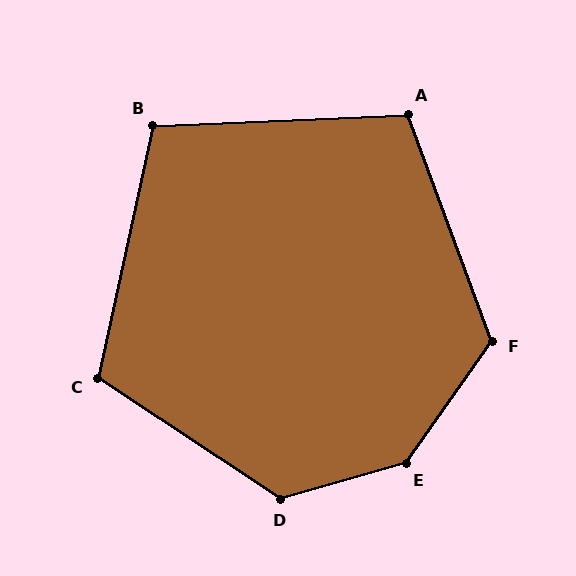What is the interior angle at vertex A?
Approximately 108 degrees (obtuse).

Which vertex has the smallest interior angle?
B, at approximately 105 degrees.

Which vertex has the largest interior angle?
E, at approximately 141 degrees.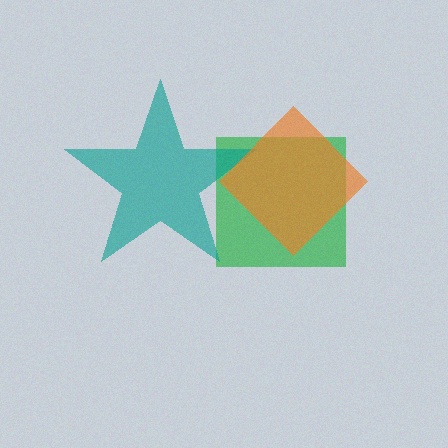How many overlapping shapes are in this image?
There are 3 overlapping shapes in the image.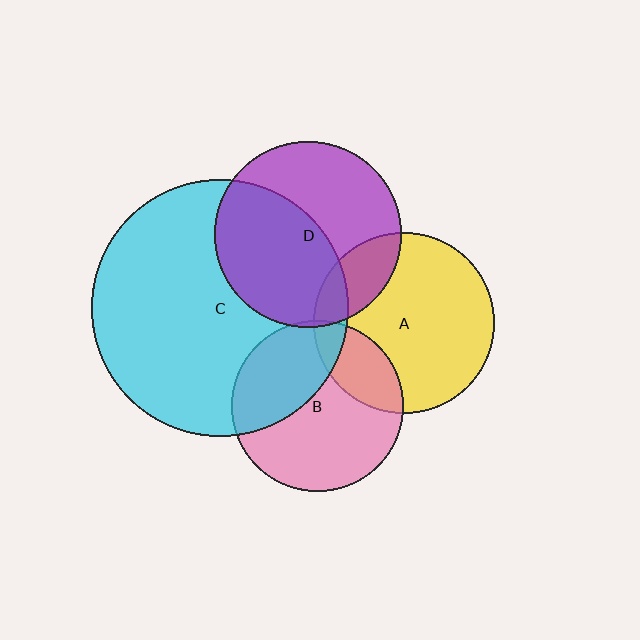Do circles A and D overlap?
Yes.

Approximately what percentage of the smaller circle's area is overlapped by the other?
Approximately 20%.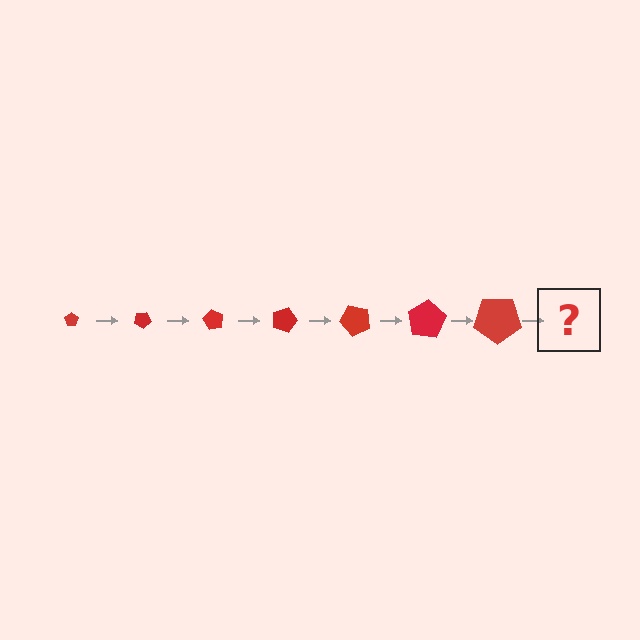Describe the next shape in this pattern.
It should be a pentagon, larger than the previous one and rotated 210 degrees from the start.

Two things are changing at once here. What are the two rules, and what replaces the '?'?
The two rules are that the pentagon grows larger each step and it rotates 30 degrees each step. The '?' should be a pentagon, larger than the previous one and rotated 210 degrees from the start.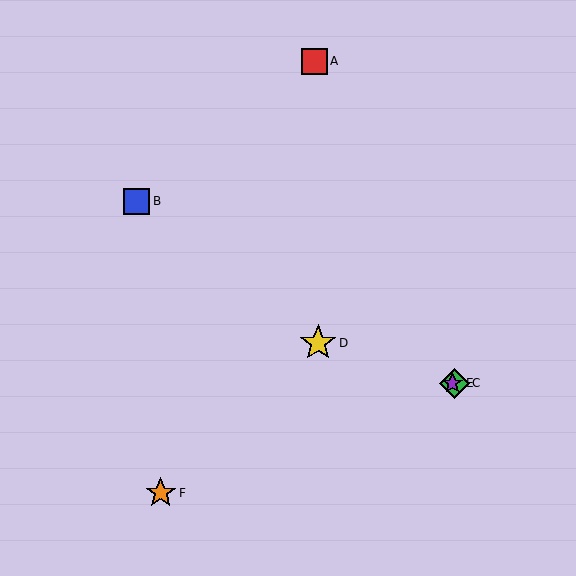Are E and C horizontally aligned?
Yes, both are at y≈383.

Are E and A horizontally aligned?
No, E is at y≈383 and A is at y≈61.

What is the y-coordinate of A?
Object A is at y≈61.